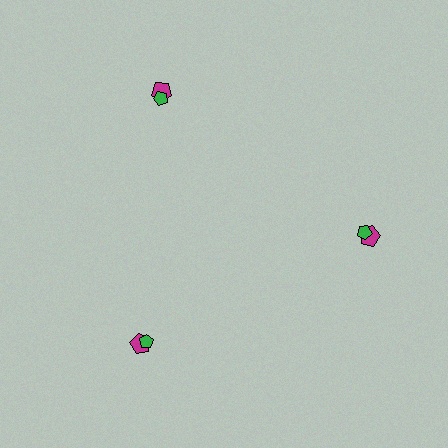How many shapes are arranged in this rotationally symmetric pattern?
There are 6 shapes, arranged in 3 groups of 2.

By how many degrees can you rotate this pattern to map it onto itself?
The pattern maps onto itself every 120 degrees of rotation.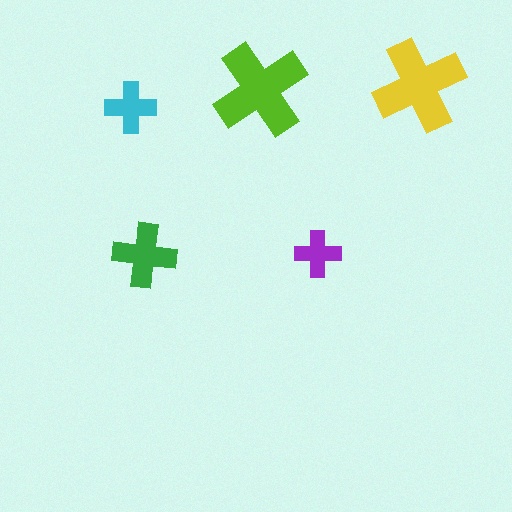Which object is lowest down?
The green cross is bottommost.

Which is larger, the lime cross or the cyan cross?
The lime one.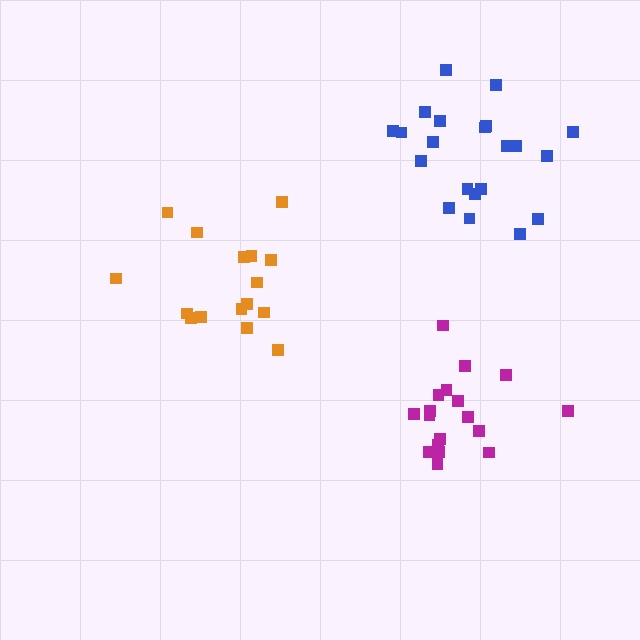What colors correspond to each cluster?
The clusters are colored: magenta, blue, orange.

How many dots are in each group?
Group 1: 18 dots, Group 2: 21 dots, Group 3: 16 dots (55 total).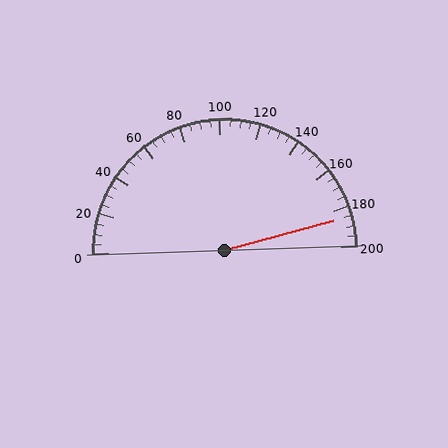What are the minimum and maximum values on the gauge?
The gauge ranges from 0 to 200.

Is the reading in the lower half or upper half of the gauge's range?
The reading is in the upper half of the range (0 to 200).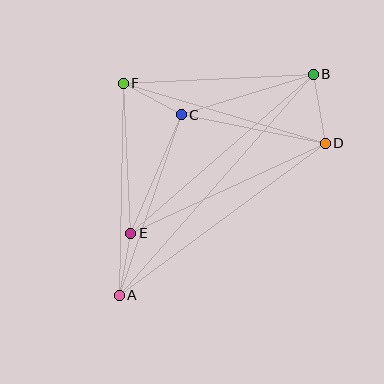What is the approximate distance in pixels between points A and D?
The distance between A and D is approximately 256 pixels.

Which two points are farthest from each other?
Points A and B are farthest from each other.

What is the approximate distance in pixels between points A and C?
The distance between A and C is approximately 191 pixels.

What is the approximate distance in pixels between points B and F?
The distance between B and F is approximately 190 pixels.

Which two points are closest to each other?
Points A and E are closest to each other.